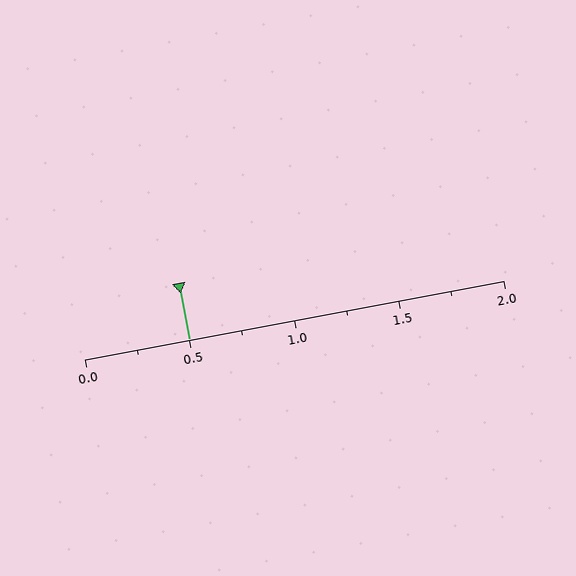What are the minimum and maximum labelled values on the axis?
The axis runs from 0.0 to 2.0.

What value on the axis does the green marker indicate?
The marker indicates approximately 0.5.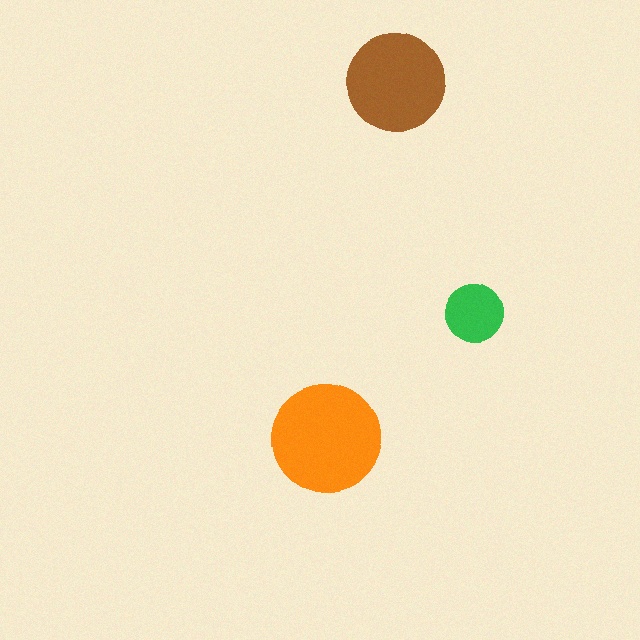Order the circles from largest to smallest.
the orange one, the brown one, the green one.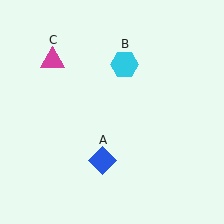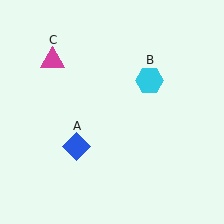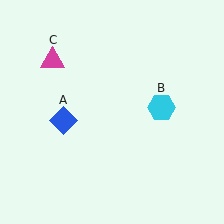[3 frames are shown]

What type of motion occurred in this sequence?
The blue diamond (object A), cyan hexagon (object B) rotated clockwise around the center of the scene.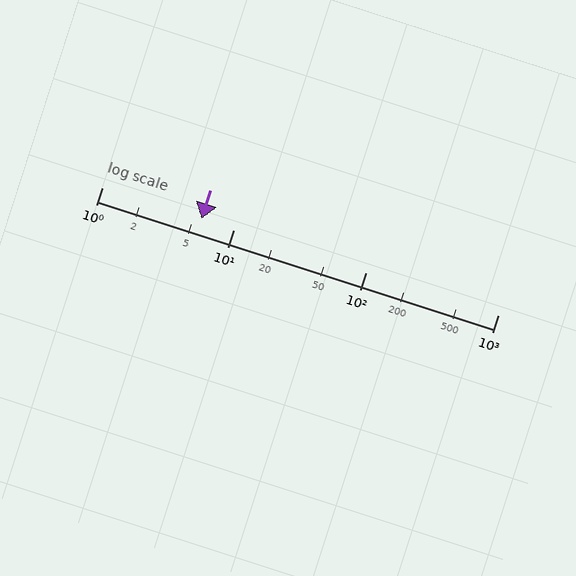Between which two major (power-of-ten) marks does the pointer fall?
The pointer is between 1 and 10.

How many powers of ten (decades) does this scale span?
The scale spans 3 decades, from 1 to 1000.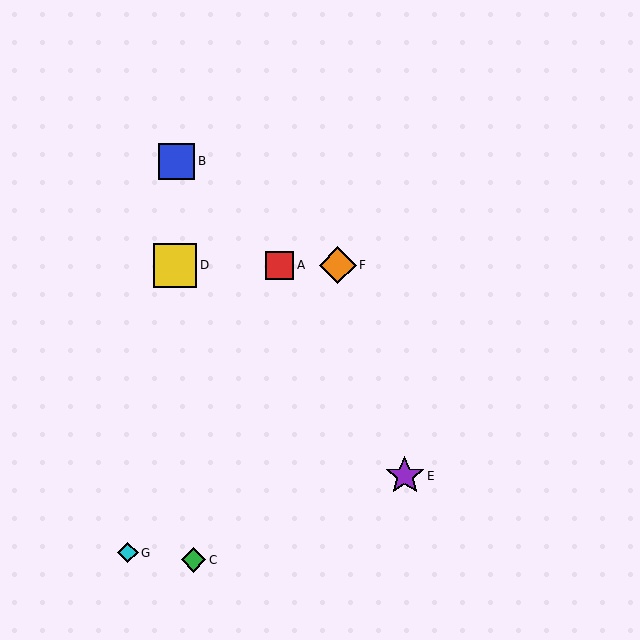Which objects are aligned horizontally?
Objects A, D, F are aligned horizontally.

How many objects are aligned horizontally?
3 objects (A, D, F) are aligned horizontally.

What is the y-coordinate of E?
Object E is at y≈476.